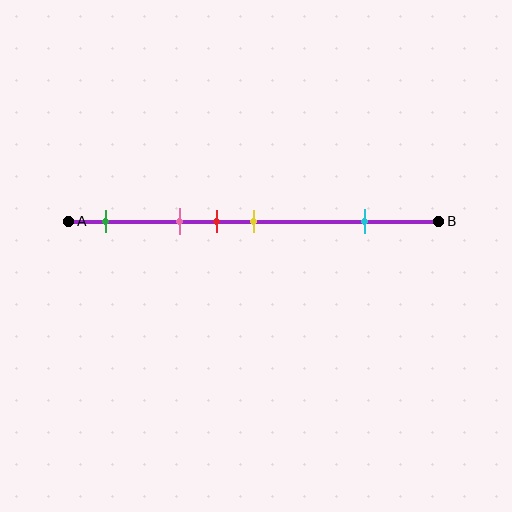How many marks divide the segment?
There are 5 marks dividing the segment.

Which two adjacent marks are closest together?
The red and yellow marks are the closest adjacent pair.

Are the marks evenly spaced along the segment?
No, the marks are not evenly spaced.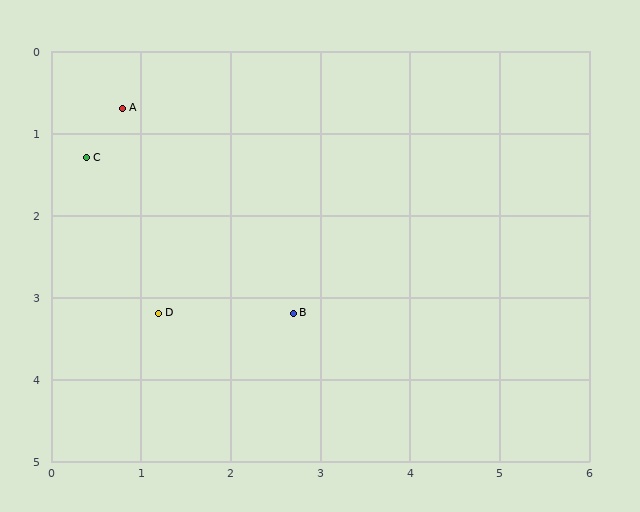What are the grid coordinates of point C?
Point C is at approximately (0.4, 1.3).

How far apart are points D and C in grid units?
Points D and C are about 2.1 grid units apart.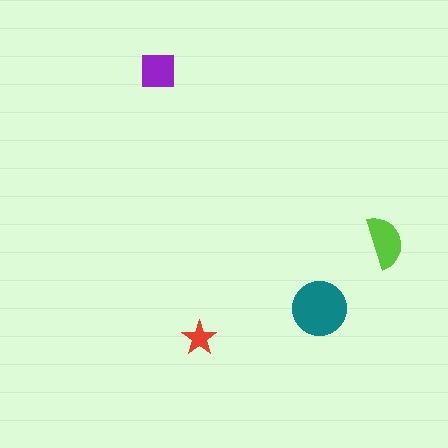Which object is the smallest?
The red star.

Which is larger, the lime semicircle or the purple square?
The lime semicircle.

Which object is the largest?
The teal circle.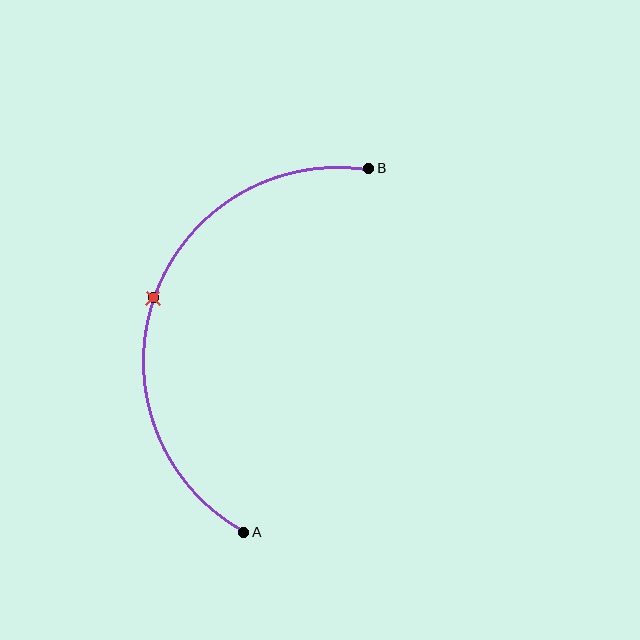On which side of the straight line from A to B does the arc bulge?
The arc bulges to the left of the straight line connecting A and B.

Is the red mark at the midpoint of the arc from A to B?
Yes. The red mark lies on the arc at equal arc-length from both A and B — it is the arc midpoint.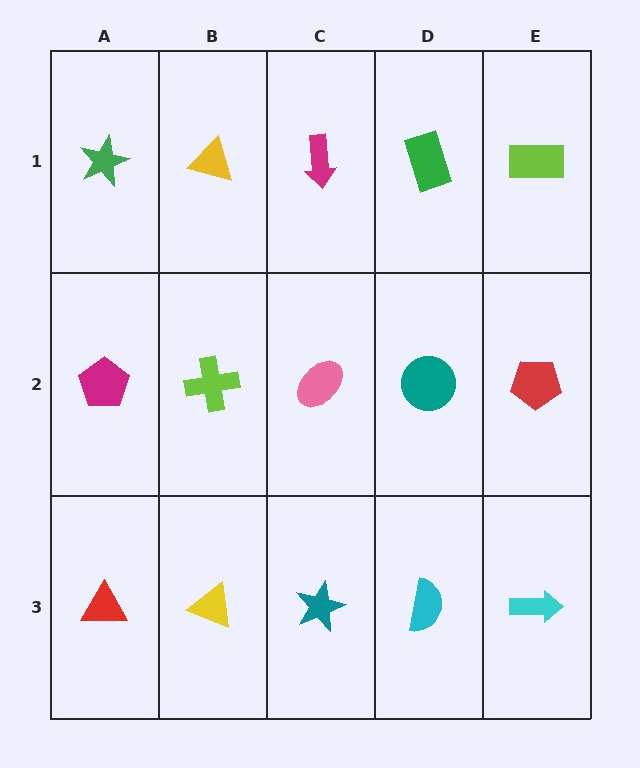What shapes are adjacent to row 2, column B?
A yellow triangle (row 1, column B), a yellow triangle (row 3, column B), a magenta pentagon (row 2, column A), a pink ellipse (row 2, column C).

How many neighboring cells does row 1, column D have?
3.